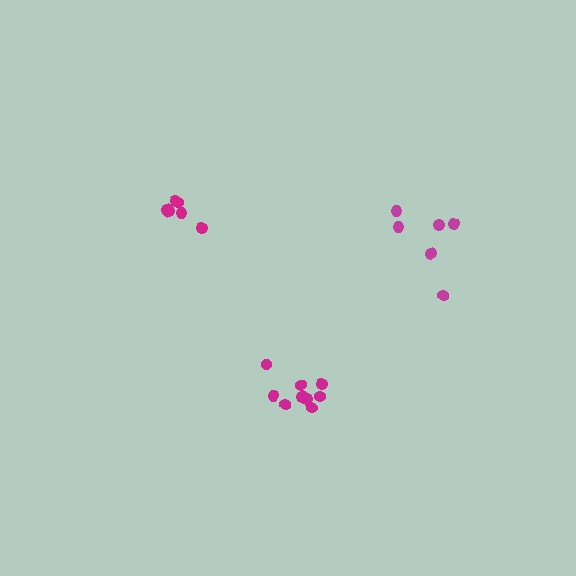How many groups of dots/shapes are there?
There are 3 groups.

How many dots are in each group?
Group 1: 9 dots, Group 2: 6 dots, Group 3: 6 dots (21 total).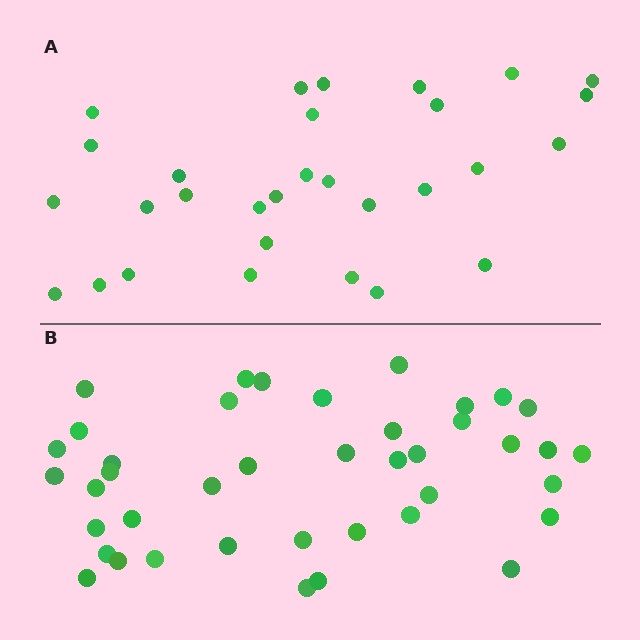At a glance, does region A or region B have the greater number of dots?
Region B (the bottom region) has more dots.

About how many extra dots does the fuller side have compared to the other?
Region B has roughly 12 or so more dots than region A.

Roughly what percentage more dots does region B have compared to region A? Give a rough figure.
About 35% more.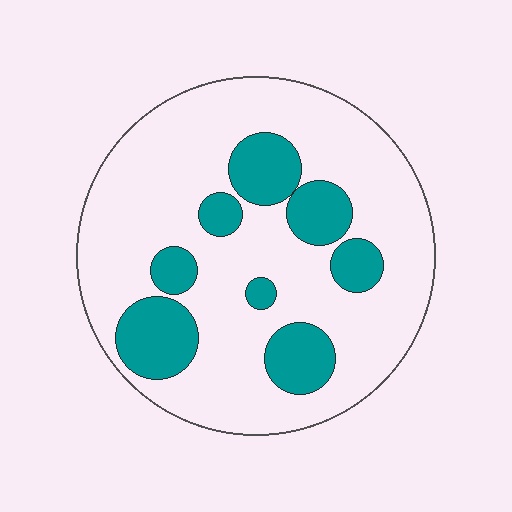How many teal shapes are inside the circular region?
8.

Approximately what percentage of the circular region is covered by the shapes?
Approximately 25%.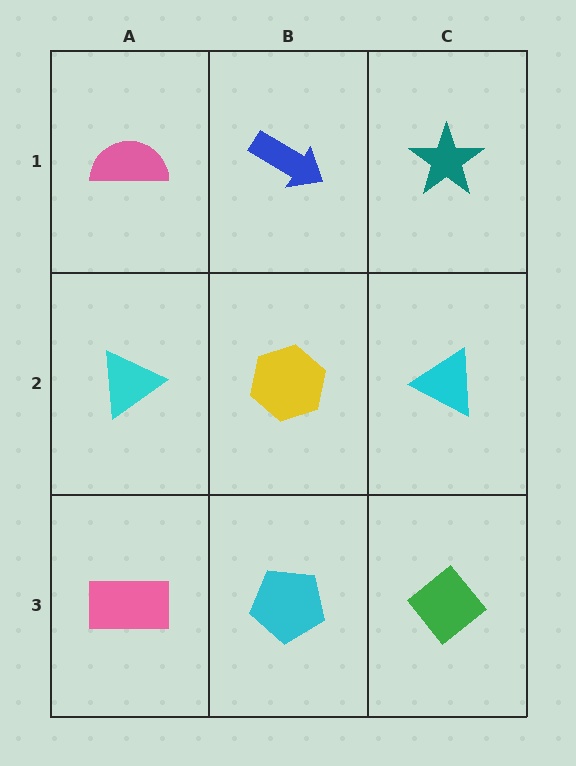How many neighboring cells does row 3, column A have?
2.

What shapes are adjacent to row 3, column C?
A cyan triangle (row 2, column C), a cyan pentagon (row 3, column B).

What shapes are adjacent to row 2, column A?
A pink semicircle (row 1, column A), a pink rectangle (row 3, column A), a yellow hexagon (row 2, column B).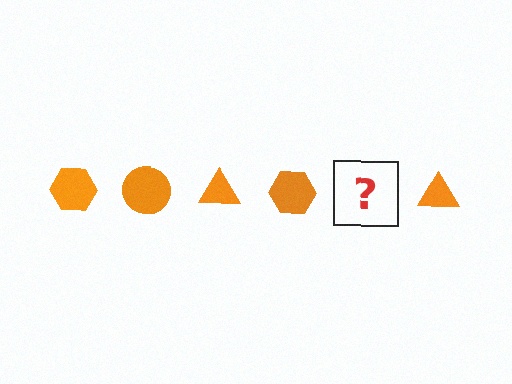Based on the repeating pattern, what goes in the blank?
The blank should be an orange circle.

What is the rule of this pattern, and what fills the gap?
The rule is that the pattern cycles through hexagon, circle, triangle shapes in orange. The gap should be filled with an orange circle.